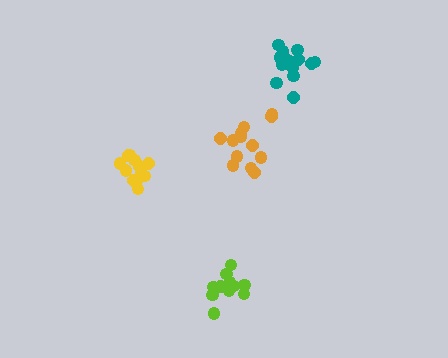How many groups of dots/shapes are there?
There are 4 groups.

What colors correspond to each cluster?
The clusters are colored: yellow, orange, lime, teal.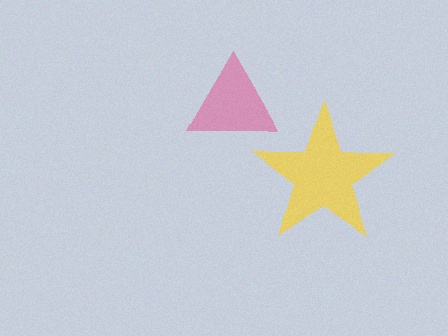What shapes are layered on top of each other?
The layered shapes are: a yellow star, a pink triangle.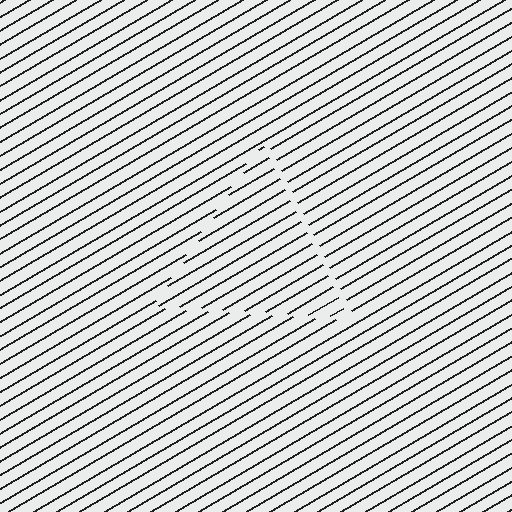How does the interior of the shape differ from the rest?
The interior of the shape contains the same grating, shifted by half a period — the contour is defined by the phase discontinuity where line-ends from the inner and outer gratings abut.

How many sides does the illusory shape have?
3 sides — the line-ends trace a triangle.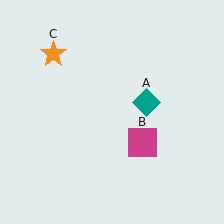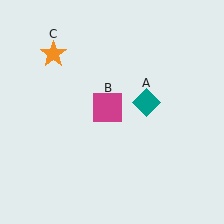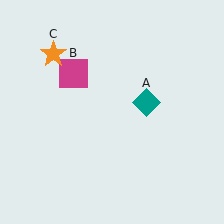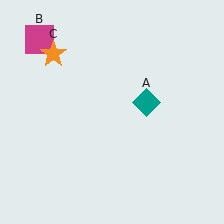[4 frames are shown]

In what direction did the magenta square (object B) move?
The magenta square (object B) moved up and to the left.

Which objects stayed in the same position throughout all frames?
Teal diamond (object A) and orange star (object C) remained stationary.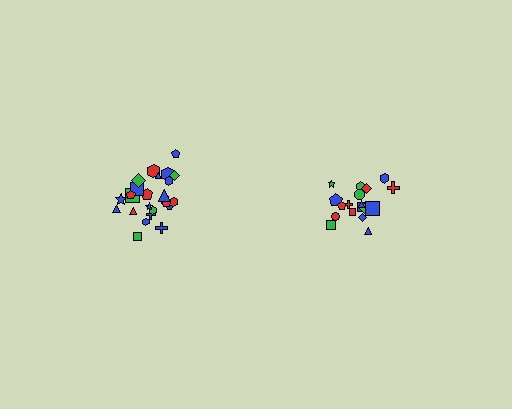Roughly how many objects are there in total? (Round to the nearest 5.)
Roughly 45 objects in total.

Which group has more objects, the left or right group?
The left group.